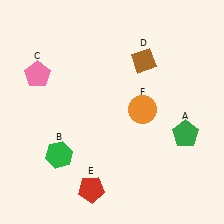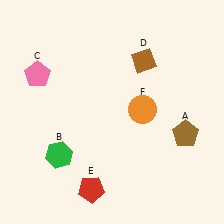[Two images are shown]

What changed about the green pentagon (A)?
In Image 1, A is green. In Image 2, it changed to brown.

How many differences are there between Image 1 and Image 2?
There is 1 difference between the two images.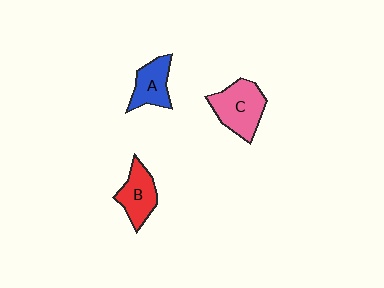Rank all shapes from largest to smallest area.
From largest to smallest: C (pink), B (red), A (blue).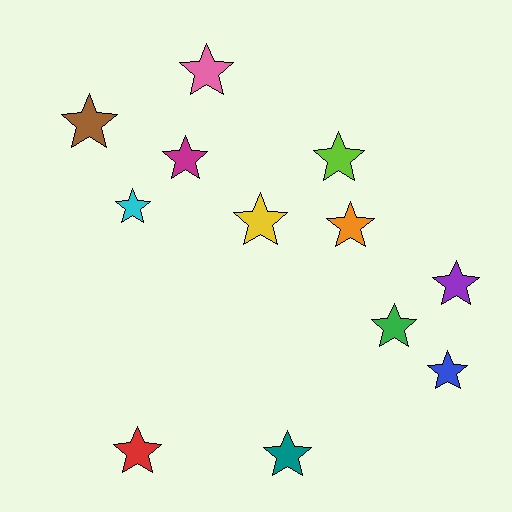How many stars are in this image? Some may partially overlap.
There are 12 stars.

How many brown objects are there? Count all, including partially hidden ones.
There is 1 brown object.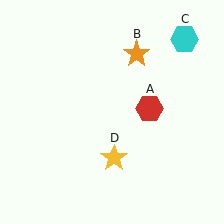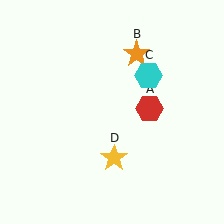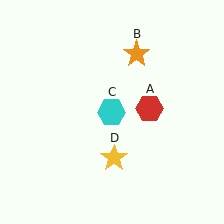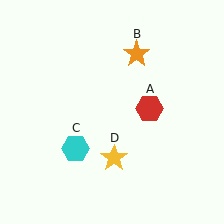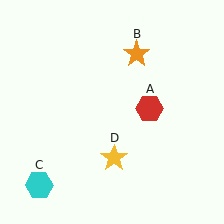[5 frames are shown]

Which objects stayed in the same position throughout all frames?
Red hexagon (object A) and orange star (object B) and yellow star (object D) remained stationary.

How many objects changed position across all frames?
1 object changed position: cyan hexagon (object C).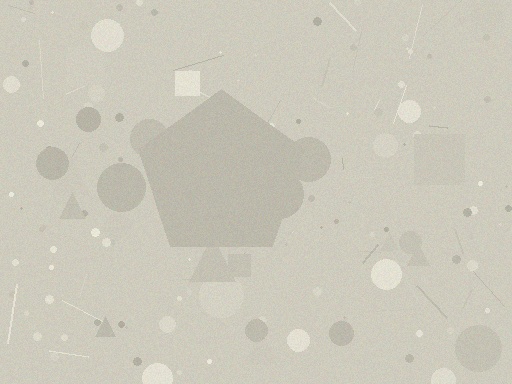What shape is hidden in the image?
A pentagon is hidden in the image.